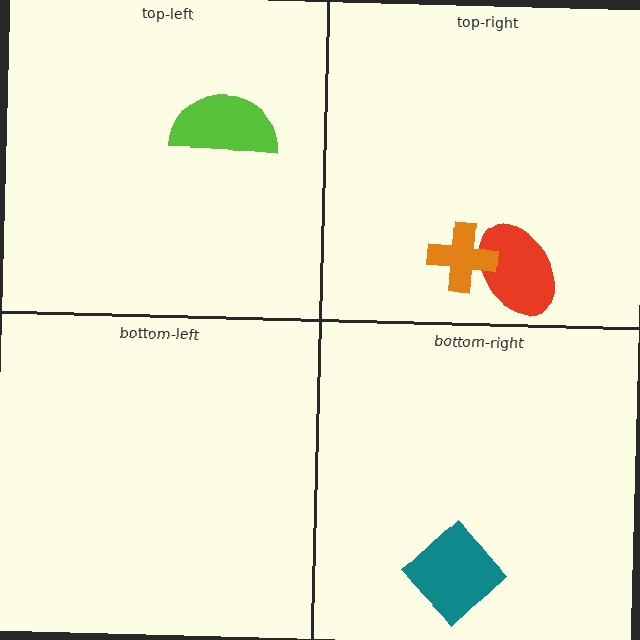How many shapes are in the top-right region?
2.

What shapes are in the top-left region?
The lime semicircle.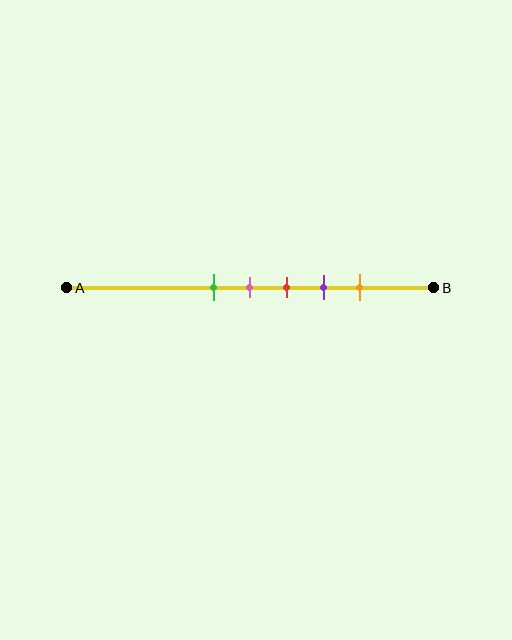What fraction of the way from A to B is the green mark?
The green mark is approximately 40% (0.4) of the way from A to B.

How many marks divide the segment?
There are 5 marks dividing the segment.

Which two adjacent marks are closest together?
The green and pink marks are the closest adjacent pair.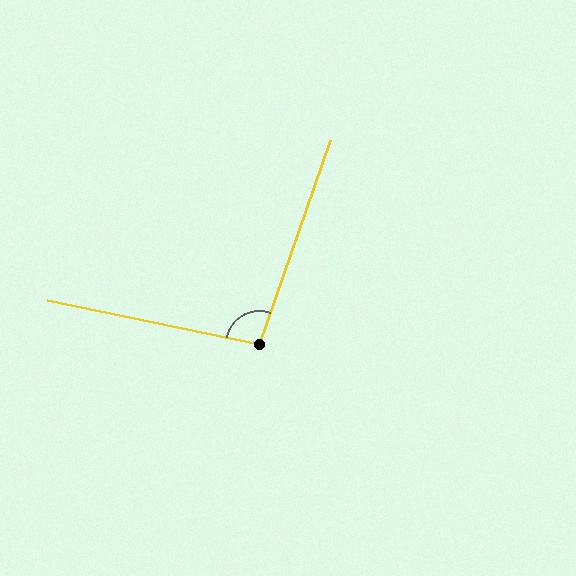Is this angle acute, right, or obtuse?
It is obtuse.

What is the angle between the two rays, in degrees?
Approximately 97 degrees.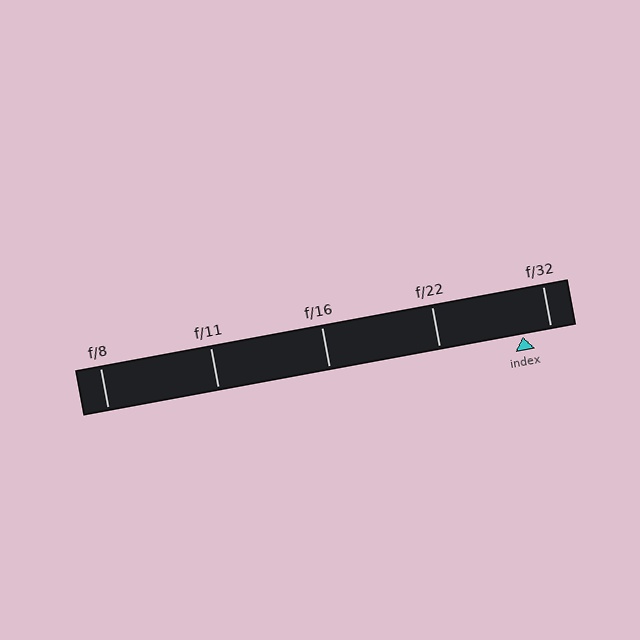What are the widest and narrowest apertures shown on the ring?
The widest aperture shown is f/8 and the narrowest is f/32.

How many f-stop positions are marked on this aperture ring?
There are 5 f-stop positions marked.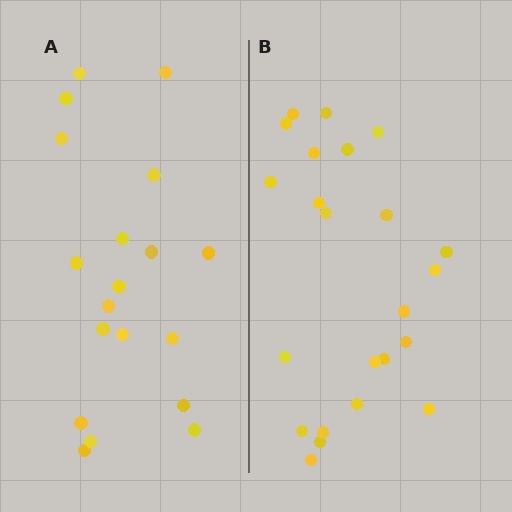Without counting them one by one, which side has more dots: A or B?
Region B (the right region) has more dots.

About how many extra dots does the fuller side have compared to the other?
Region B has about 4 more dots than region A.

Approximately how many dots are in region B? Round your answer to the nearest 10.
About 20 dots. (The exact count is 23, which rounds to 20.)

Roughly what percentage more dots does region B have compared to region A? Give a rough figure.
About 20% more.